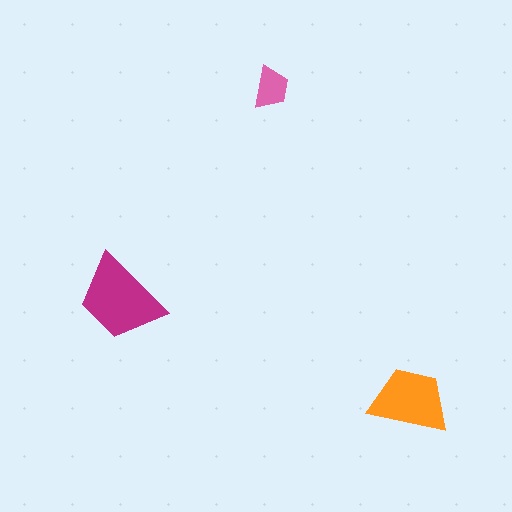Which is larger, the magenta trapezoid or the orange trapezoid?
The magenta one.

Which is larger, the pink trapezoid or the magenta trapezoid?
The magenta one.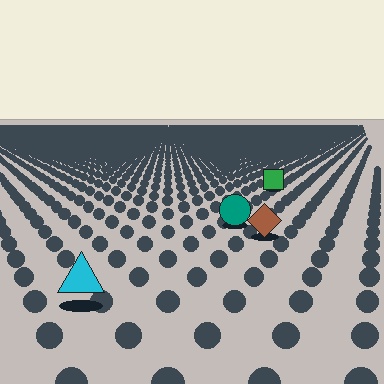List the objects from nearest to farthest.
From nearest to farthest: the cyan triangle, the brown diamond, the teal circle, the green square.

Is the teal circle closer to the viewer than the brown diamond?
No. The brown diamond is closer — you can tell from the texture gradient: the ground texture is coarser near it.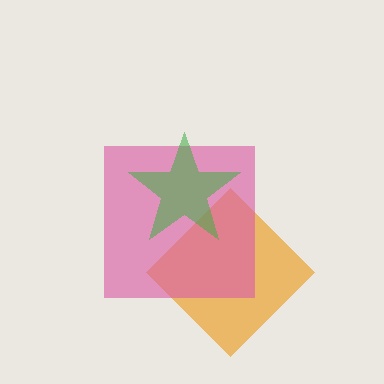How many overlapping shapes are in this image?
There are 3 overlapping shapes in the image.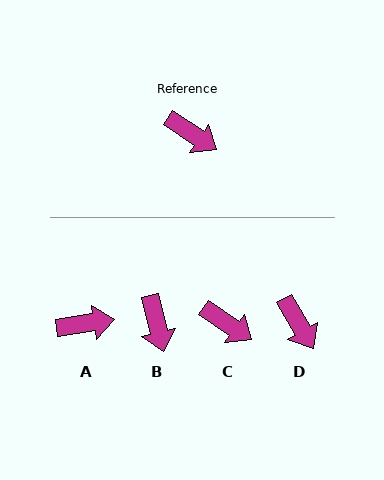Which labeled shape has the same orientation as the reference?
C.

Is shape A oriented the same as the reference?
No, it is off by about 42 degrees.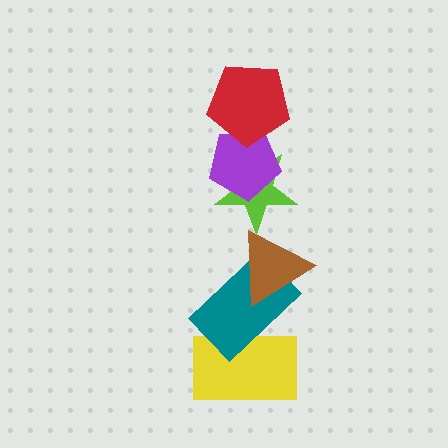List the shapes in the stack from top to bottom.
From top to bottom: the red pentagon, the purple pentagon, the lime star, the brown triangle, the teal rectangle, the yellow rectangle.